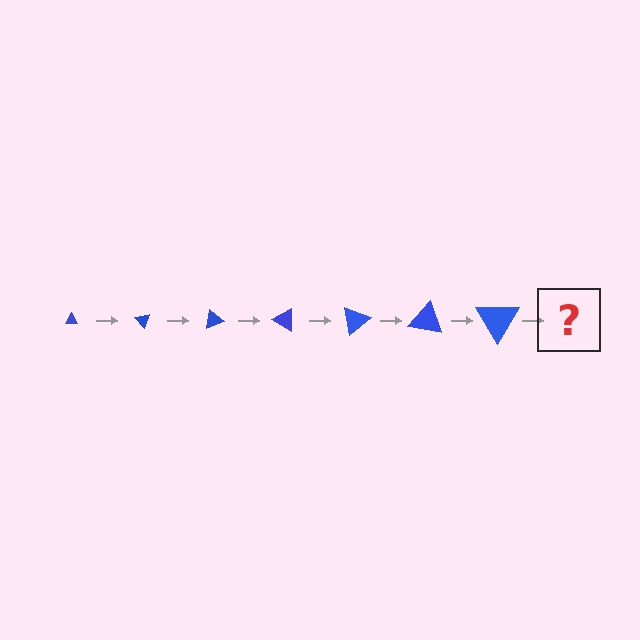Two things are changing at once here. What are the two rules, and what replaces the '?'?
The two rules are that the triangle grows larger each step and it rotates 50 degrees each step. The '?' should be a triangle, larger than the previous one and rotated 350 degrees from the start.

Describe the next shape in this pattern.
It should be a triangle, larger than the previous one and rotated 350 degrees from the start.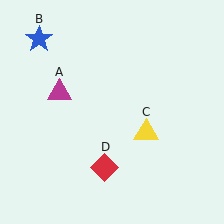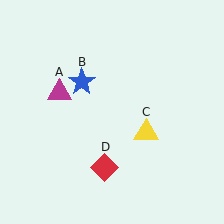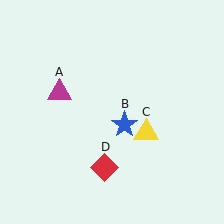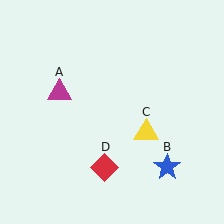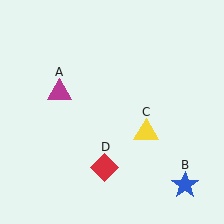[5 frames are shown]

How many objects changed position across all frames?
1 object changed position: blue star (object B).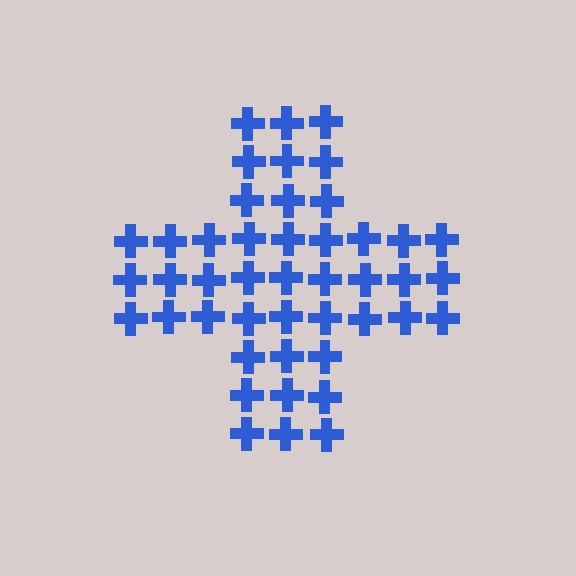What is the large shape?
The large shape is a cross.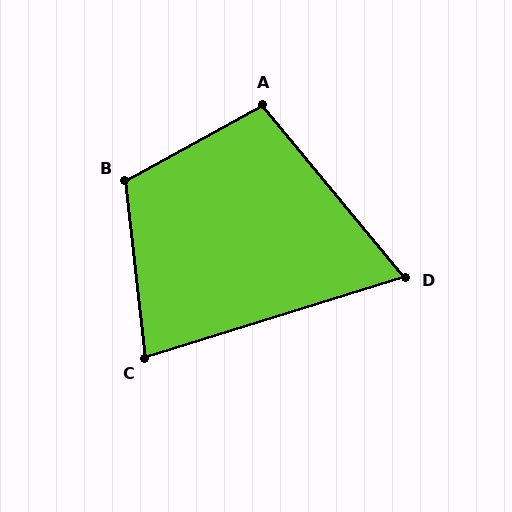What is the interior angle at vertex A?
Approximately 101 degrees (obtuse).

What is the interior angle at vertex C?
Approximately 79 degrees (acute).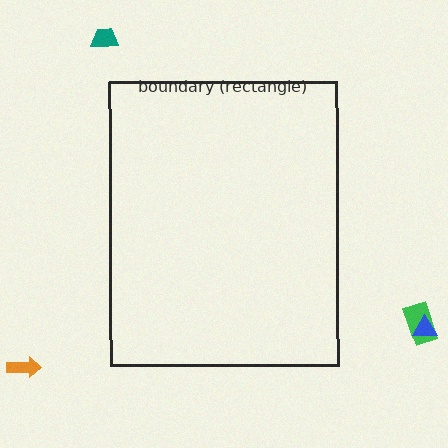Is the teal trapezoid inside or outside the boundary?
Outside.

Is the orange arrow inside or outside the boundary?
Outside.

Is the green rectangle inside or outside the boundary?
Outside.